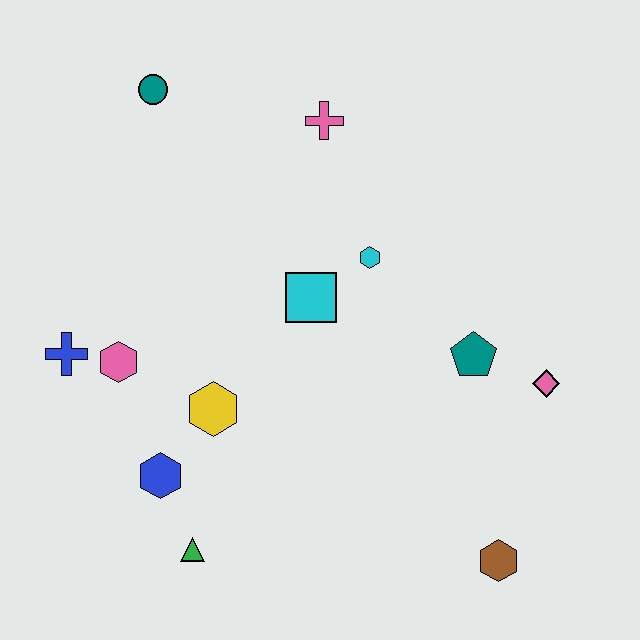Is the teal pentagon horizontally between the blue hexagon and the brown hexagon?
Yes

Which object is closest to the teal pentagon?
The pink diamond is closest to the teal pentagon.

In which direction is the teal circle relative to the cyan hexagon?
The teal circle is to the left of the cyan hexagon.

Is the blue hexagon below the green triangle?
No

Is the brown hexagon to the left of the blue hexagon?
No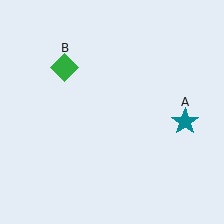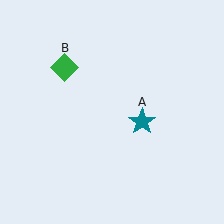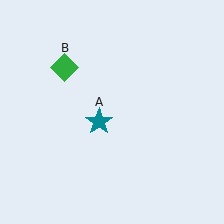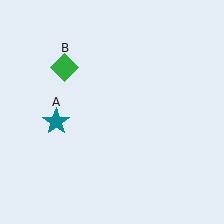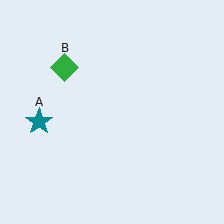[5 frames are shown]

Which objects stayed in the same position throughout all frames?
Green diamond (object B) remained stationary.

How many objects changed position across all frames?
1 object changed position: teal star (object A).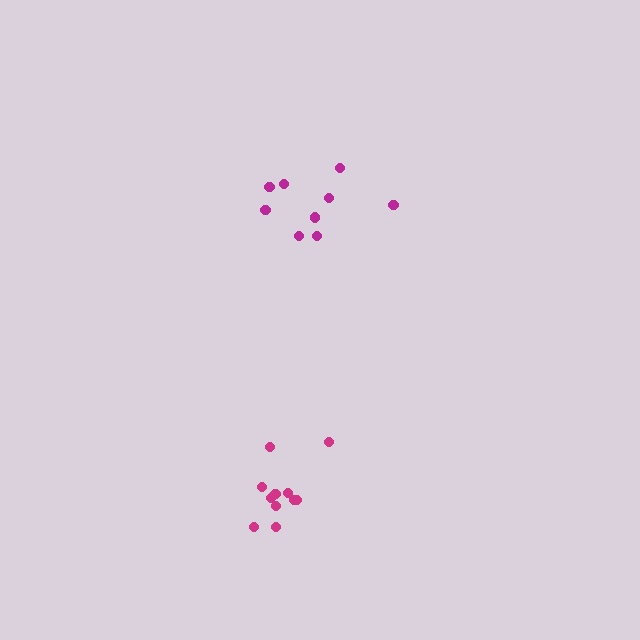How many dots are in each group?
Group 1: 9 dots, Group 2: 11 dots (20 total).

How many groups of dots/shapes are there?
There are 2 groups.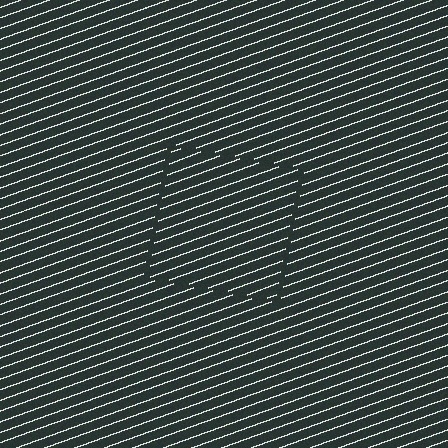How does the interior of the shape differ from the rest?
The interior of the shape contains the same grating, shifted by half a period — the contour is defined by the phase discontinuity where line-ends from the inner and outer gratings abut.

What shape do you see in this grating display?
An illusory square. The interior of the shape contains the same grating, shifted by half a period — the contour is defined by the phase discontinuity where line-ends from the inner and outer gratings abut.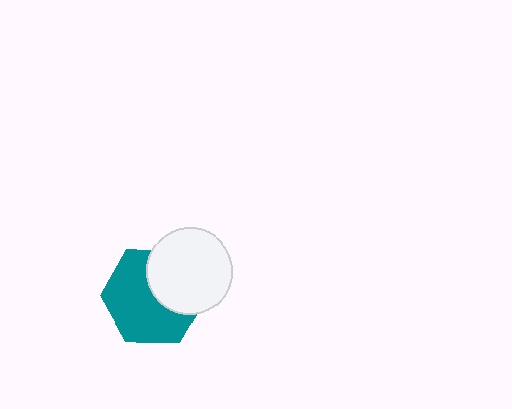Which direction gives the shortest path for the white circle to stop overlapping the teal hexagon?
Moving toward the upper-right gives the shortest separation.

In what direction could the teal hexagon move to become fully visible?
The teal hexagon could move toward the lower-left. That would shift it out from behind the white circle entirely.